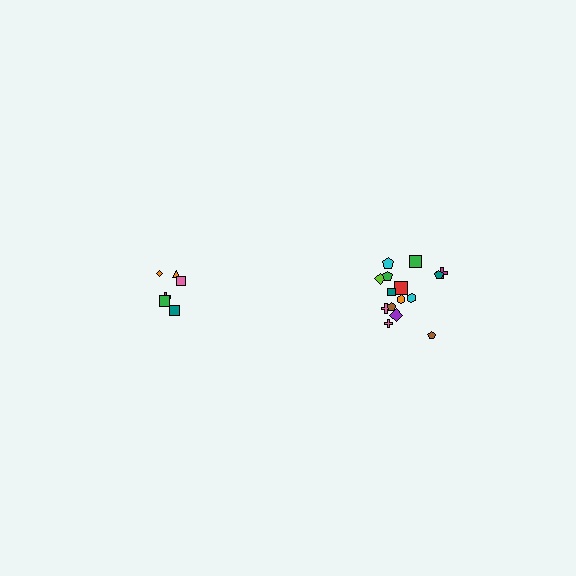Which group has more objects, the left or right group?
The right group.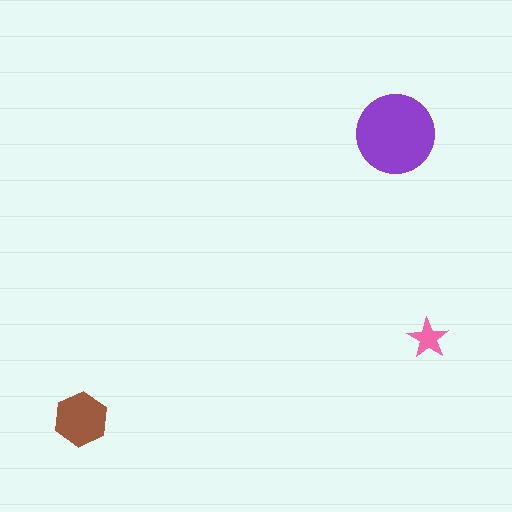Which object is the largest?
The purple circle.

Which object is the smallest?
The pink star.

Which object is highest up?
The purple circle is topmost.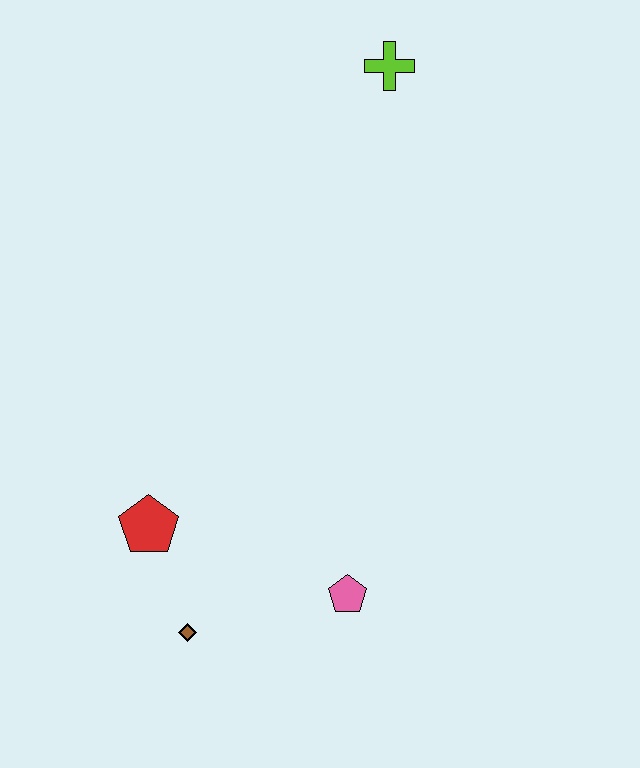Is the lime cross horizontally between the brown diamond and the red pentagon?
No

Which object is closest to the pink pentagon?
The brown diamond is closest to the pink pentagon.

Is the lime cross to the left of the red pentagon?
No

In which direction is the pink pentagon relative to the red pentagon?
The pink pentagon is to the right of the red pentagon.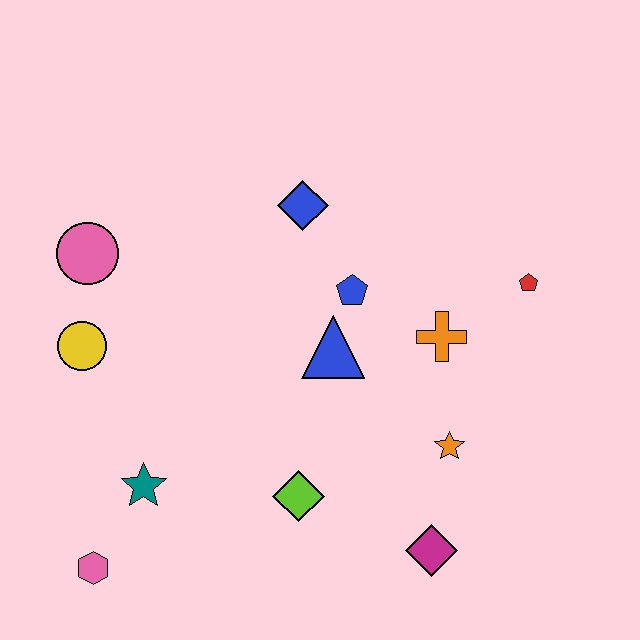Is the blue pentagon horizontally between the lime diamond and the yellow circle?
No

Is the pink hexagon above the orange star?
No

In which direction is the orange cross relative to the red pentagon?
The orange cross is to the left of the red pentagon.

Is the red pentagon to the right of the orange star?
Yes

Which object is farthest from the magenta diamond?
The pink circle is farthest from the magenta diamond.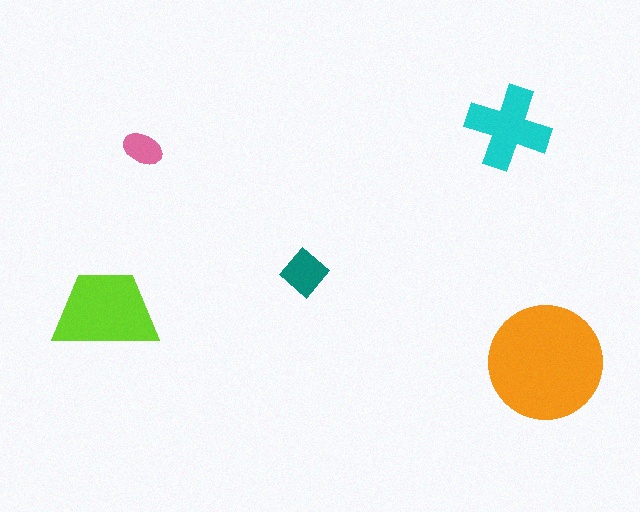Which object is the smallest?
The pink ellipse.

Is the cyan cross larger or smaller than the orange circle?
Smaller.